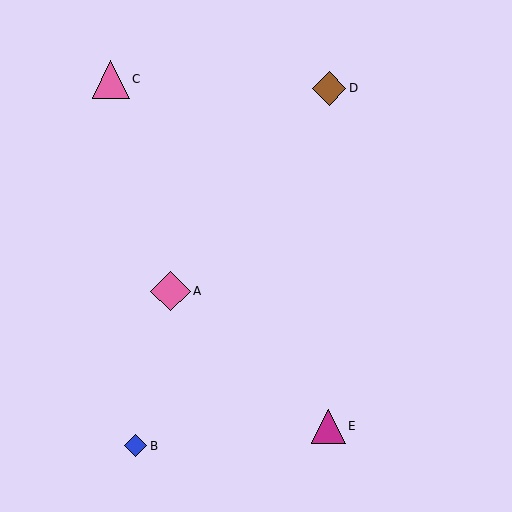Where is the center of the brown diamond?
The center of the brown diamond is at (329, 88).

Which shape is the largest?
The pink diamond (labeled A) is the largest.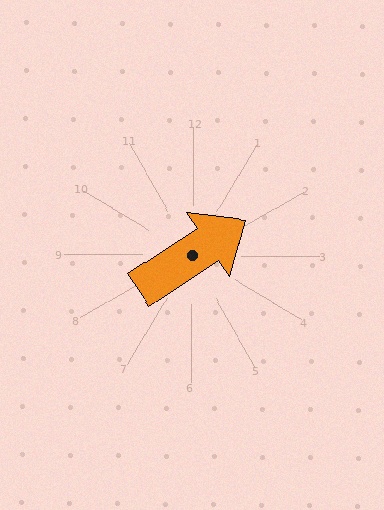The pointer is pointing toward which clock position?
Roughly 2 o'clock.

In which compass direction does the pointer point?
Northeast.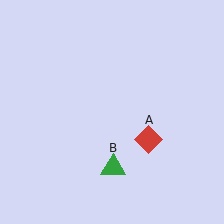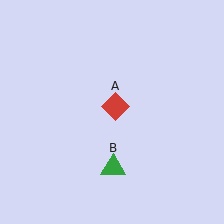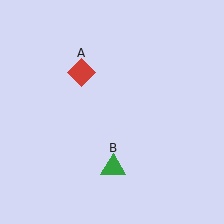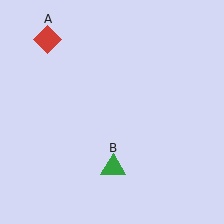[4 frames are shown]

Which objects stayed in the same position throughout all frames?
Green triangle (object B) remained stationary.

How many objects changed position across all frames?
1 object changed position: red diamond (object A).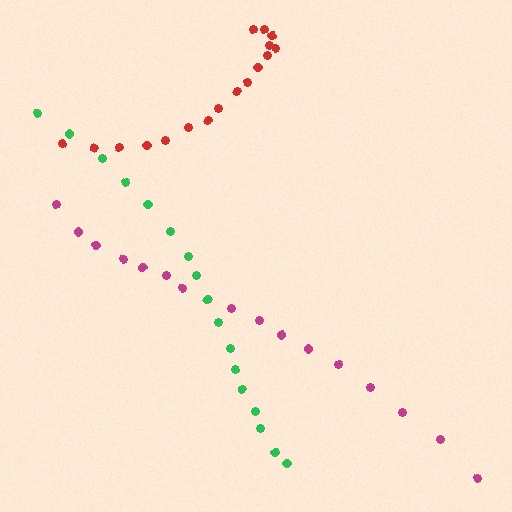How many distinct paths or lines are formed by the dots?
There are 3 distinct paths.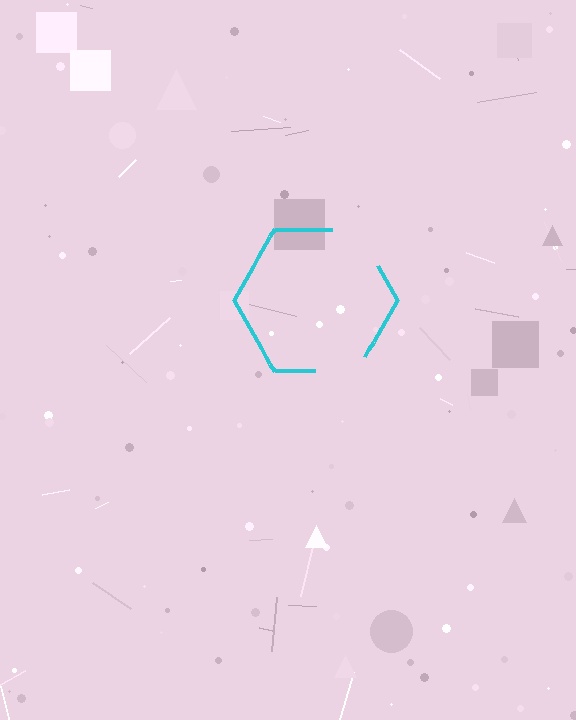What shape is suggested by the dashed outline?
The dashed outline suggests a hexagon.